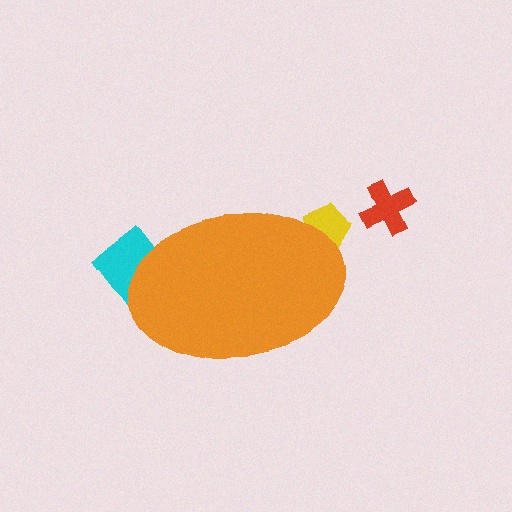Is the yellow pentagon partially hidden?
Yes, the yellow pentagon is partially hidden behind the orange ellipse.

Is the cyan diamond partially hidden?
Yes, the cyan diamond is partially hidden behind the orange ellipse.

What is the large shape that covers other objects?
An orange ellipse.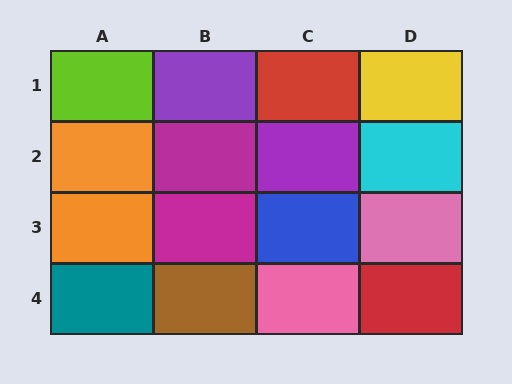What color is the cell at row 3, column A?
Orange.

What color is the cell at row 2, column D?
Cyan.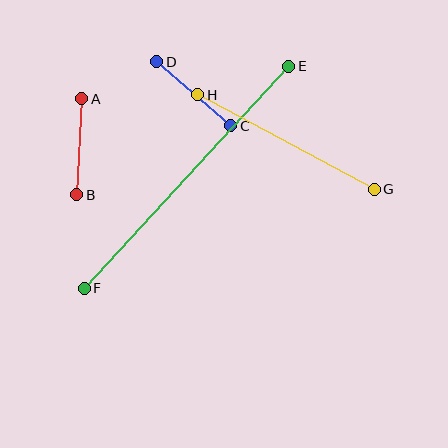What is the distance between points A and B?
The distance is approximately 97 pixels.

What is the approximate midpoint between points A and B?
The midpoint is at approximately (79, 147) pixels.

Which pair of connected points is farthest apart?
Points E and F are farthest apart.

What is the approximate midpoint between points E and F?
The midpoint is at approximately (186, 177) pixels.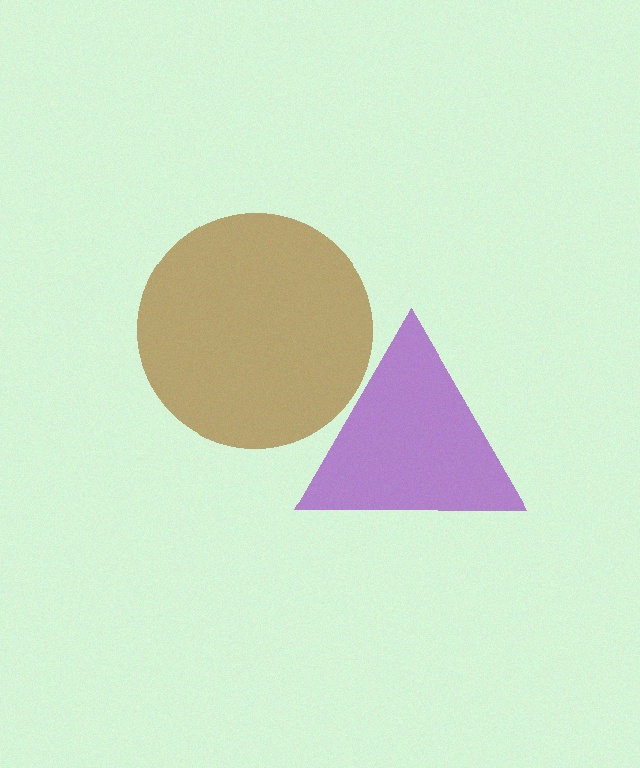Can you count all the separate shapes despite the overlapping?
Yes, there are 2 separate shapes.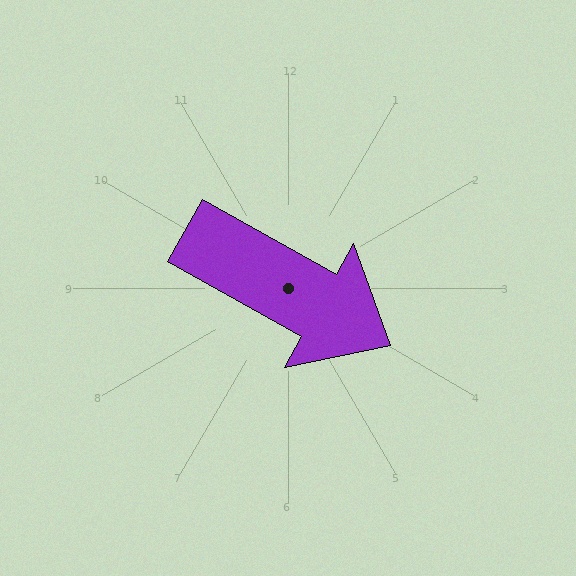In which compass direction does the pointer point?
Southeast.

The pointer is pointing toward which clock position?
Roughly 4 o'clock.